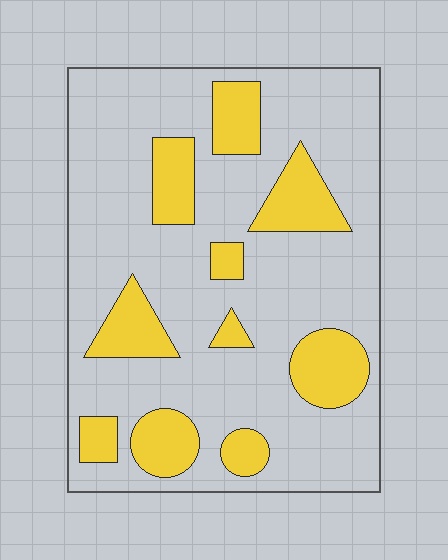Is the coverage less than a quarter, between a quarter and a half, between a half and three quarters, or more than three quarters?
Less than a quarter.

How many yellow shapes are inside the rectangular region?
10.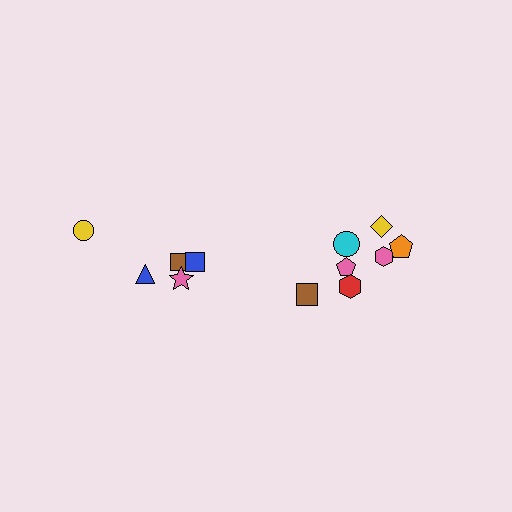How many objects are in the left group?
There are 5 objects.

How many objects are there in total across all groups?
There are 12 objects.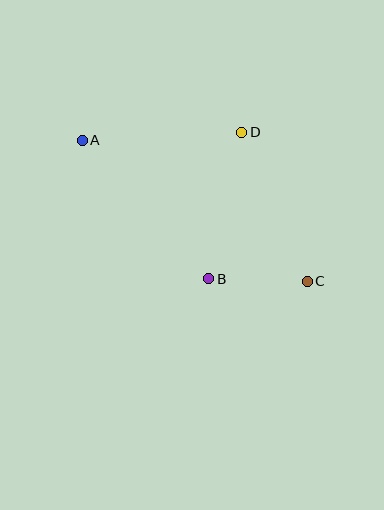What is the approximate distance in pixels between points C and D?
The distance between C and D is approximately 162 pixels.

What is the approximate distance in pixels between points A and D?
The distance between A and D is approximately 160 pixels.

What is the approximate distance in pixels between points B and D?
The distance between B and D is approximately 150 pixels.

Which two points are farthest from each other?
Points A and C are farthest from each other.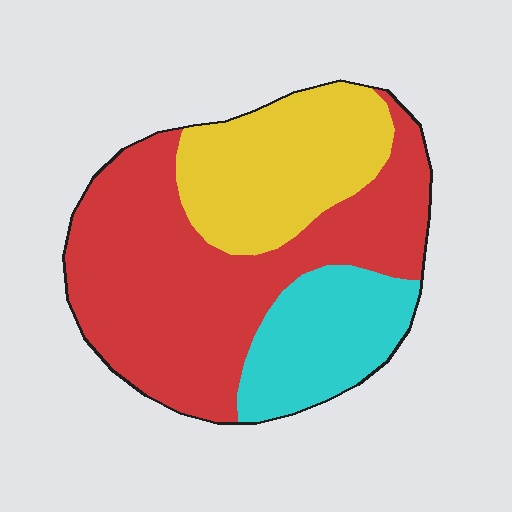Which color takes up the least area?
Cyan, at roughly 20%.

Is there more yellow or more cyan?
Yellow.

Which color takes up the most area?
Red, at roughly 55%.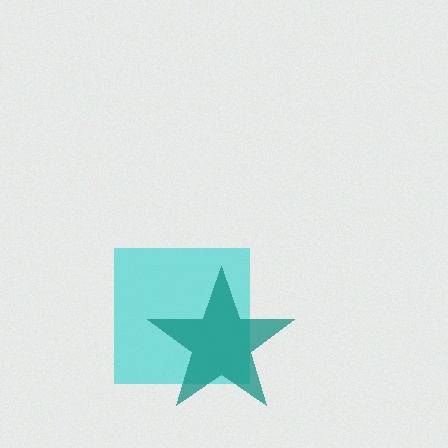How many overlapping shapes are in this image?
There are 2 overlapping shapes in the image.